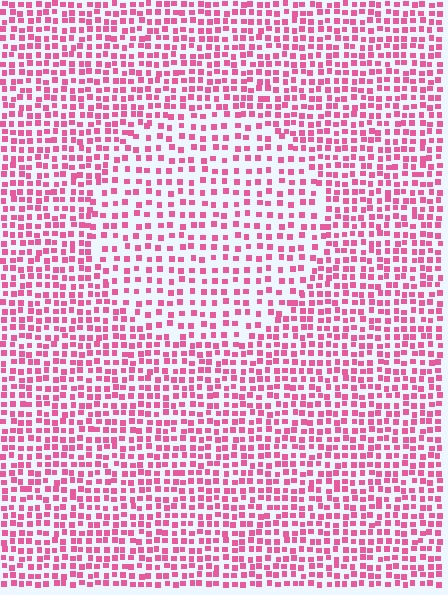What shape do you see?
I see a circle.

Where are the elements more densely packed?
The elements are more densely packed outside the circle boundary.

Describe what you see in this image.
The image contains small pink elements arranged at two different densities. A circle-shaped region is visible where the elements are less densely packed than the surrounding area.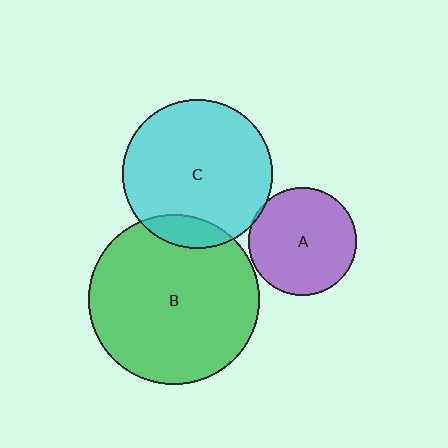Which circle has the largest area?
Circle B (green).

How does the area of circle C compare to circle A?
Approximately 1.9 times.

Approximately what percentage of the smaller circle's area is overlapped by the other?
Approximately 5%.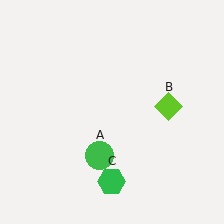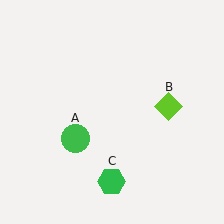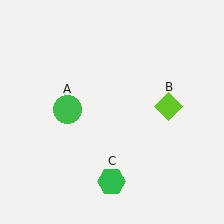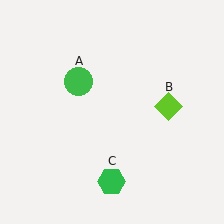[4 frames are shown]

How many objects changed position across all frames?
1 object changed position: green circle (object A).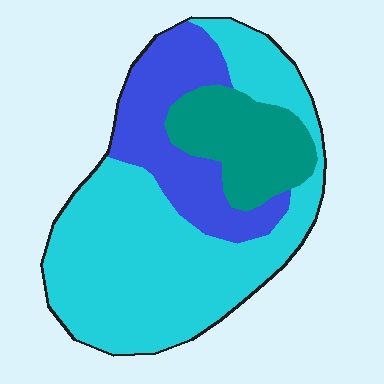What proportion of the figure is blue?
Blue covers around 25% of the figure.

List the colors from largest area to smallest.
From largest to smallest: cyan, blue, teal.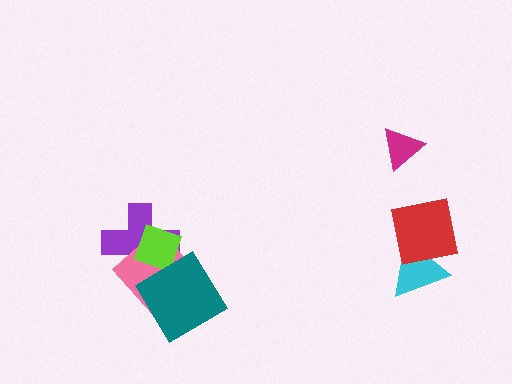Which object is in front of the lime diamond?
The teal diamond is in front of the lime diamond.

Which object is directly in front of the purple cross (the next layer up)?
The pink diamond is directly in front of the purple cross.